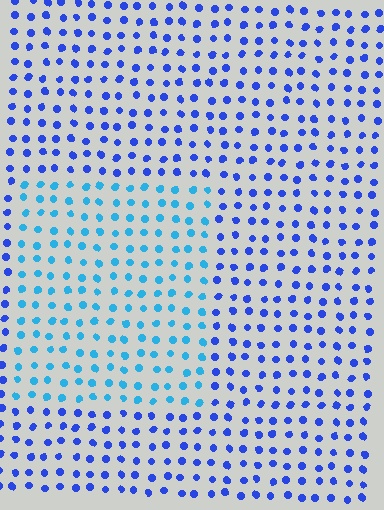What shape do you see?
I see a rectangle.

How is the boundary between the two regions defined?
The boundary is defined purely by a slight shift in hue (about 34 degrees). Spacing, size, and orientation are identical on both sides.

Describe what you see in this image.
The image is filled with small blue elements in a uniform arrangement. A rectangle-shaped region is visible where the elements are tinted to a slightly different hue, forming a subtle color boundary.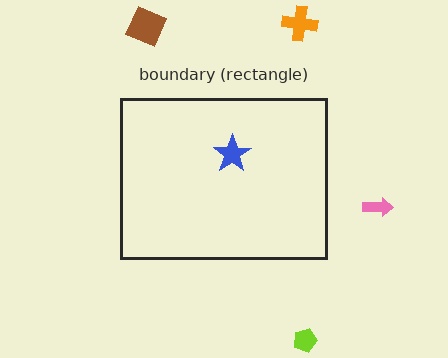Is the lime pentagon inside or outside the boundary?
Outside.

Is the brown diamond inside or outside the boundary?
Outside.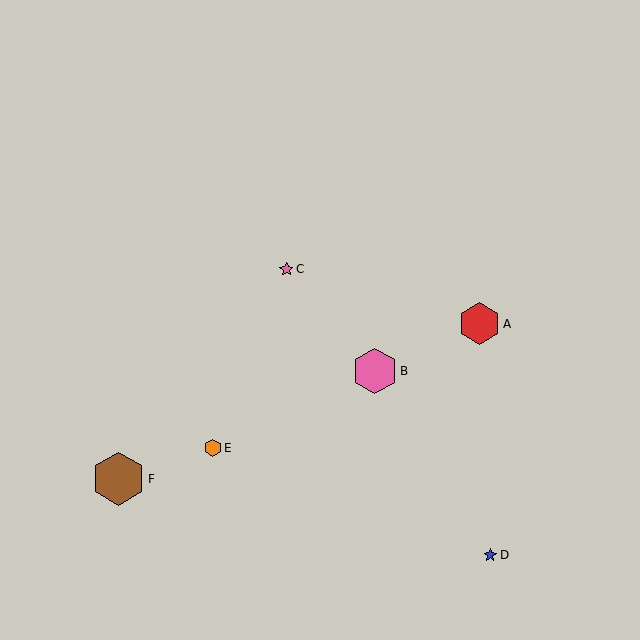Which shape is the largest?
The brown hexagon (labeled F) is the largest.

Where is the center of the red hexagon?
The center of the red hexagon is at (479, 324).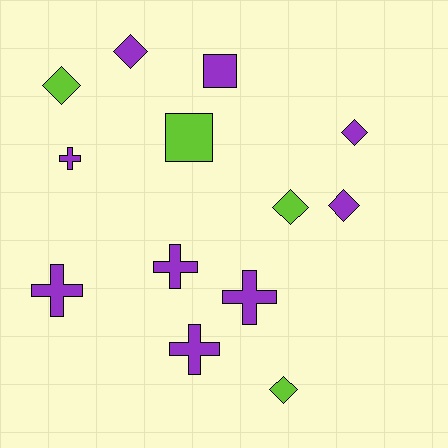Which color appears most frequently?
Purple, with 9 objects.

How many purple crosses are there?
There are 5 purple crosses.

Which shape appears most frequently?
Diamond, with 6 objects.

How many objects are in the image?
There are 13 objects.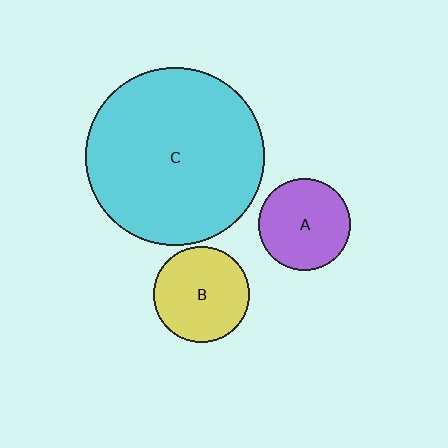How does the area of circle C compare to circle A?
Approximately 3.8 times.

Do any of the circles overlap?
No, none of the circles overlap.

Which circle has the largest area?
Circle C (cyan).